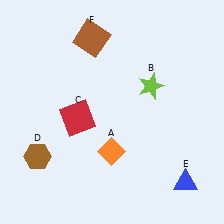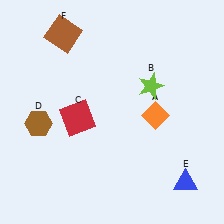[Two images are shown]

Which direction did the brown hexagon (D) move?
The brown hexagon (D) moved up.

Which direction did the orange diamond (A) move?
The orange diamond (A) moved right.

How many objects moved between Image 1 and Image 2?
3 objects moved between the two images.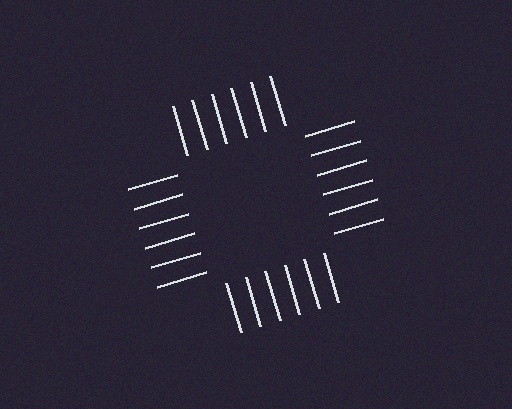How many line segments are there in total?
24 — 6 along each of the 4 edges.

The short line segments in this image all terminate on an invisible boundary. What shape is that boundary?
An illusory square — the line segments terminate on its edges but no continuous stroke is drawn.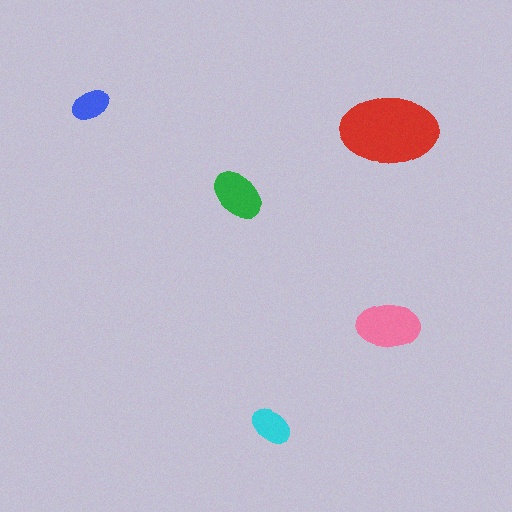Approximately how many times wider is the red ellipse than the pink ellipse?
About 1.5 times wider.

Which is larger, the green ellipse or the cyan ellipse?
The green one.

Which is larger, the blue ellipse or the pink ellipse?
The pink one.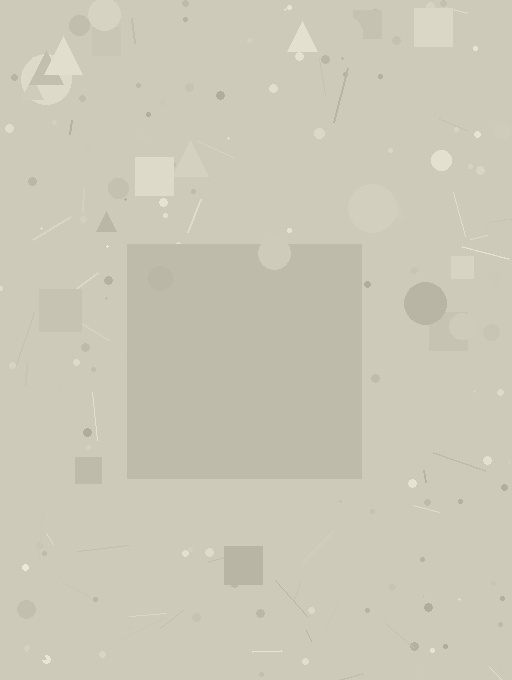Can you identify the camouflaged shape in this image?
The camouflaged shape is a square.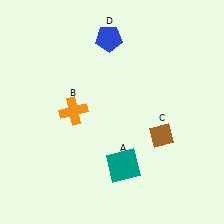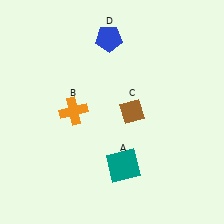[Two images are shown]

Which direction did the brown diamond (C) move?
The brown diamond (C) moved left.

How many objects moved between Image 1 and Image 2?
1 object moved between the two images.